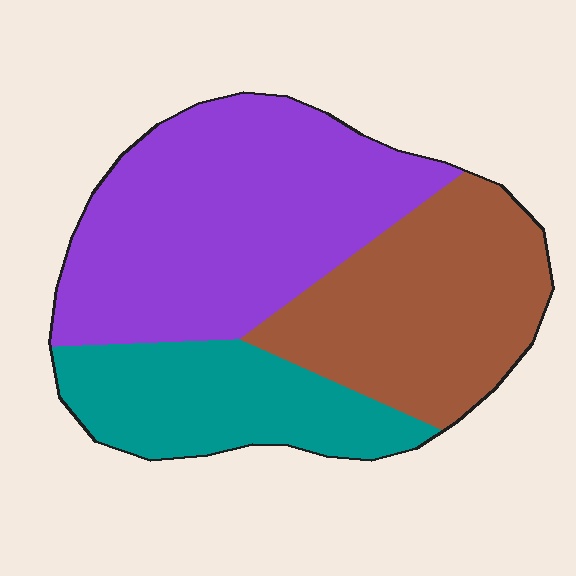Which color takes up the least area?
Teal, at roughly 25%.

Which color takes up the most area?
Purple, at roughly 45%.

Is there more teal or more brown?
Brown.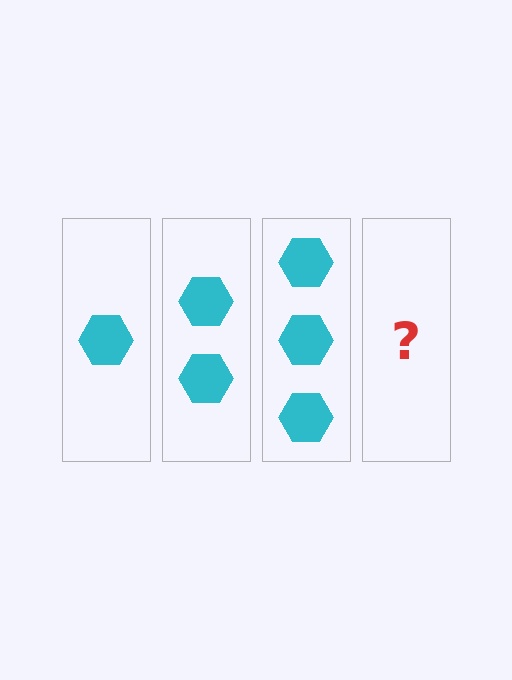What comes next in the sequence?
The next element should be 4 hexagons.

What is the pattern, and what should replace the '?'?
The pattern is that each step adds one more hexagon. The '?' should be 4 hexagons.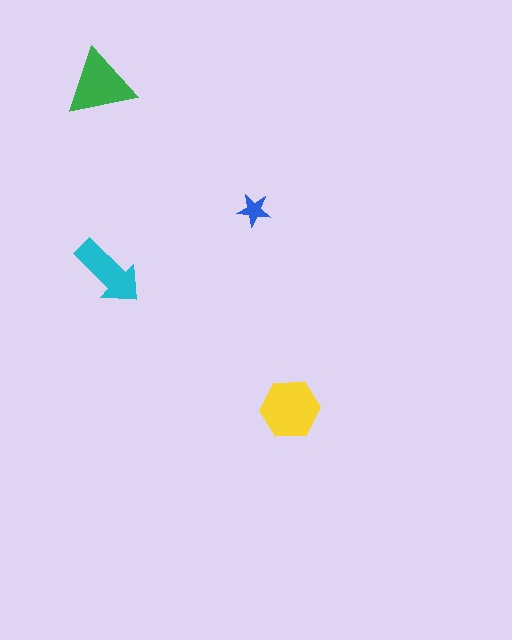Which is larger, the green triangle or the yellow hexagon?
The yellow hexagon.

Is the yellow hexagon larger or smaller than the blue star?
Larger.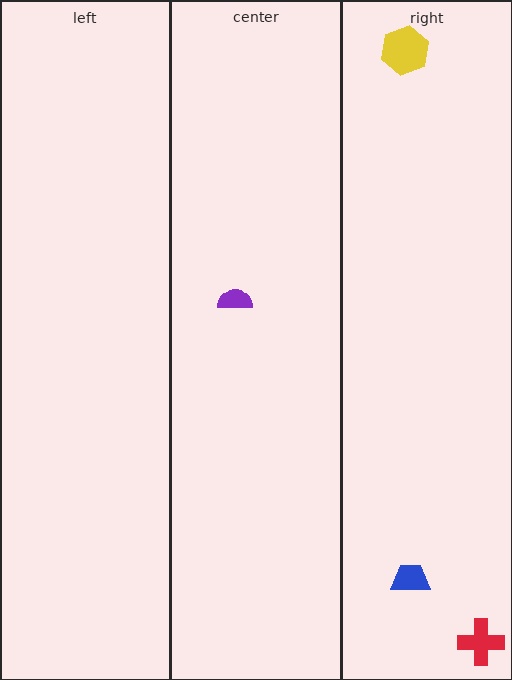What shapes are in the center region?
The purple semicircle.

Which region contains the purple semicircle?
The center region.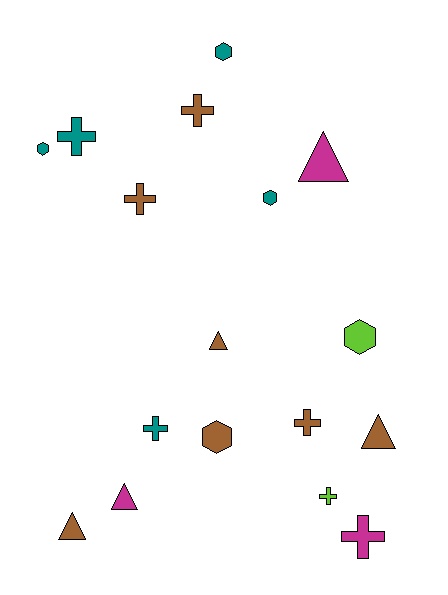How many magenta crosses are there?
There is 1 magenta cross.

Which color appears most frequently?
Brown, with 7 objects.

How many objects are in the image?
There are 17 objects.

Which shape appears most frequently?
Cross, with 7 objects.